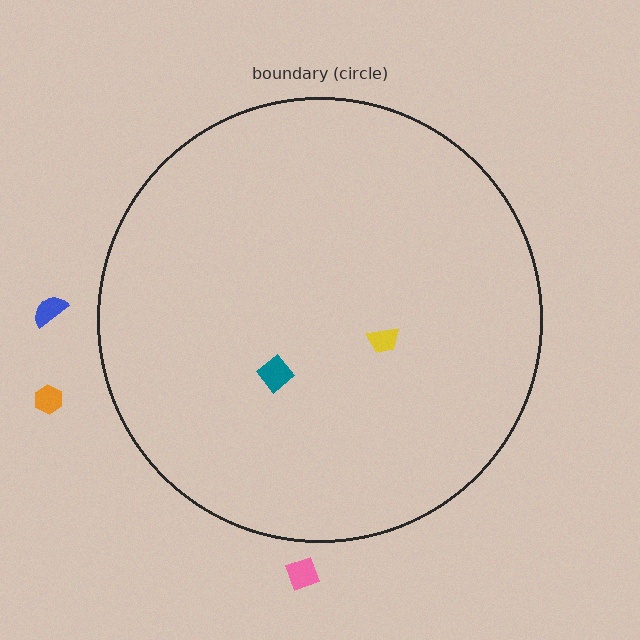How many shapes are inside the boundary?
2 inside, 3 outside.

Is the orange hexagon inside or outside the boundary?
Outside.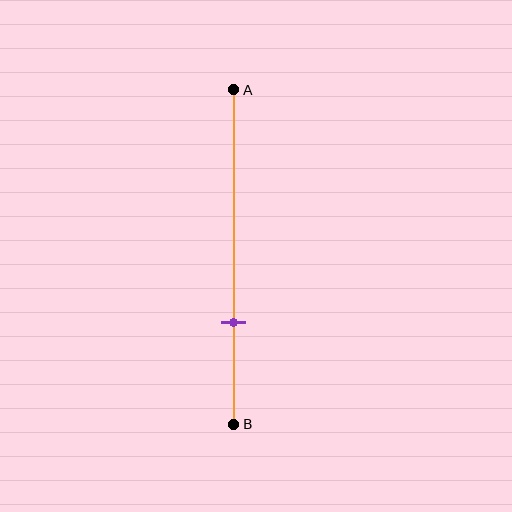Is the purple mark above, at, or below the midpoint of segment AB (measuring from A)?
The purple mark is below the midpoint of segment AB.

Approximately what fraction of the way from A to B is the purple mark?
The purple mark is approximately 70% of the way from A to B.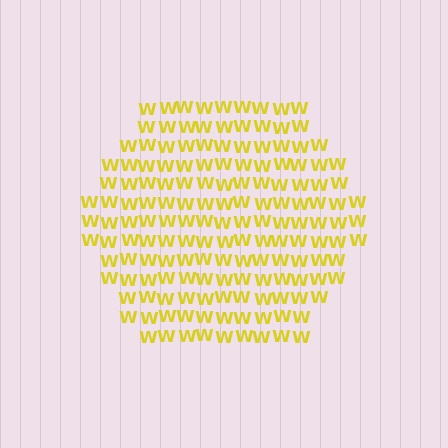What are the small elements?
The small elements are letter W's.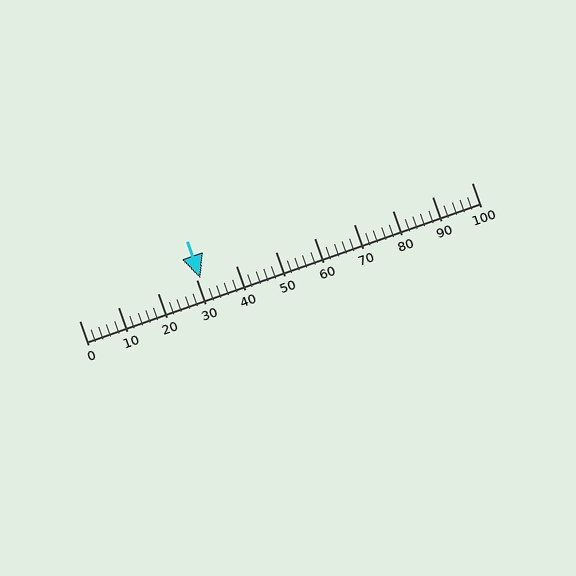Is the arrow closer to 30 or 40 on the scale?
The arrow is closer to 30.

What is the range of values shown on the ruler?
The ruler shows values from 0 to 100.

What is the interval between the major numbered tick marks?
The major tick marks are spaced 10 units apart.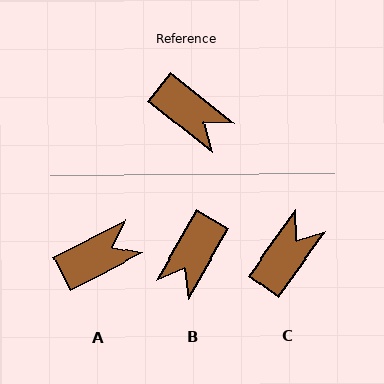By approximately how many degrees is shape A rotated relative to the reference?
Approximately 66 degrees counter-clockwise.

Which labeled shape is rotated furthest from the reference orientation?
C, about 93 degrees away.